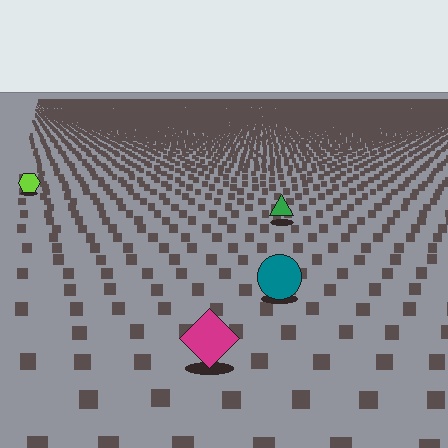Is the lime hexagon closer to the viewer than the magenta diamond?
No. The magenta diamond is closer — you can tell from the texture gradient: the ground texture is coarser near it.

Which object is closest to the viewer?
The magenta diamond is closest. The texture marks near it are larger and more spread out.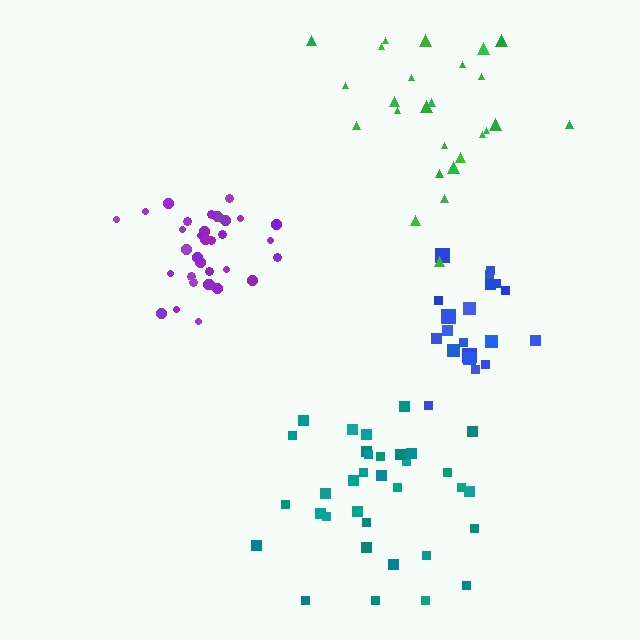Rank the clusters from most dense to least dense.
purple, blue, teal, green.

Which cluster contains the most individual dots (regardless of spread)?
Teal (34).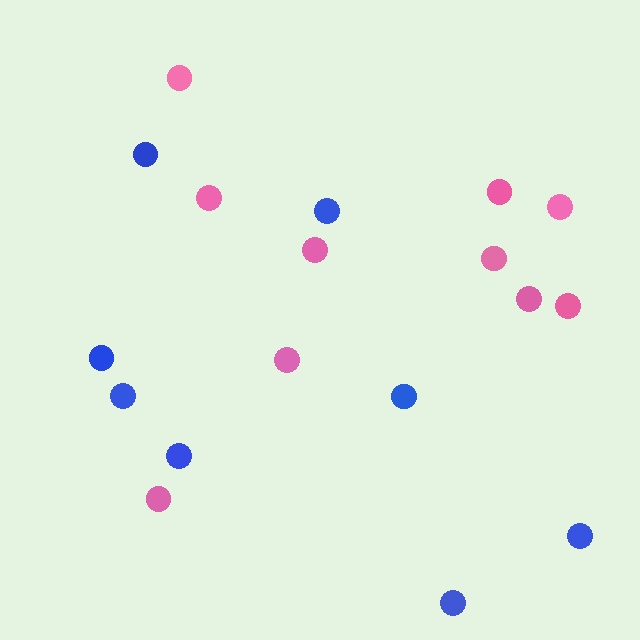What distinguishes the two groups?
There are 2 groups: one group of pink circles (10) and one group of blue circles (8).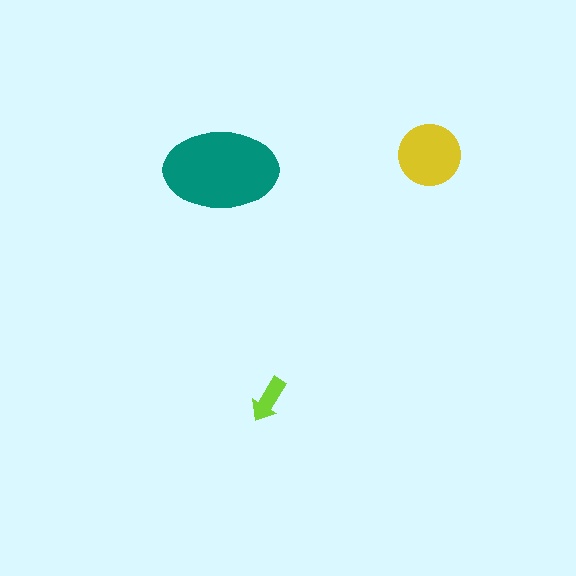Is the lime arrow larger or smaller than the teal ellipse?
Smaller.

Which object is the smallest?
The lime arrow.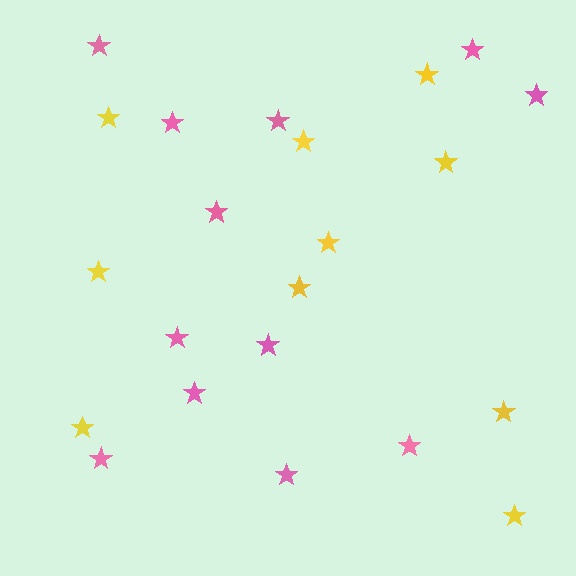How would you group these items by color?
There are 2 groups: one group of yellow stars (10) and one group of pink stars (12).